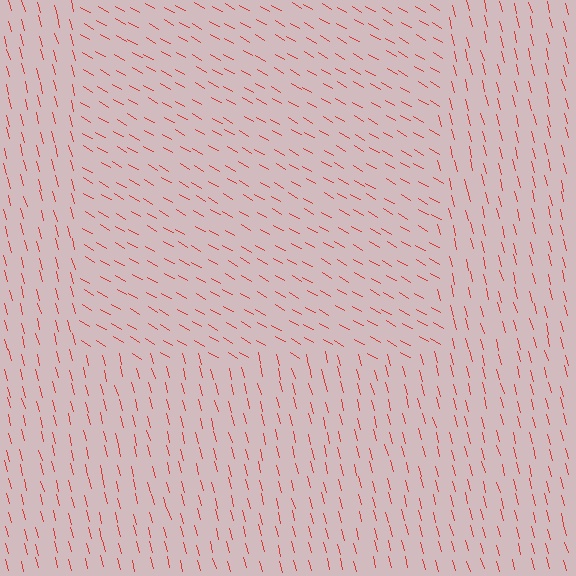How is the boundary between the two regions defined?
The boundary is defined purely by a change in line orientation (approximately 45 degrees difference). All lines are the same color and thickness.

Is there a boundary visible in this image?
Yes, there is a texture boundary formed by a change in line orientation.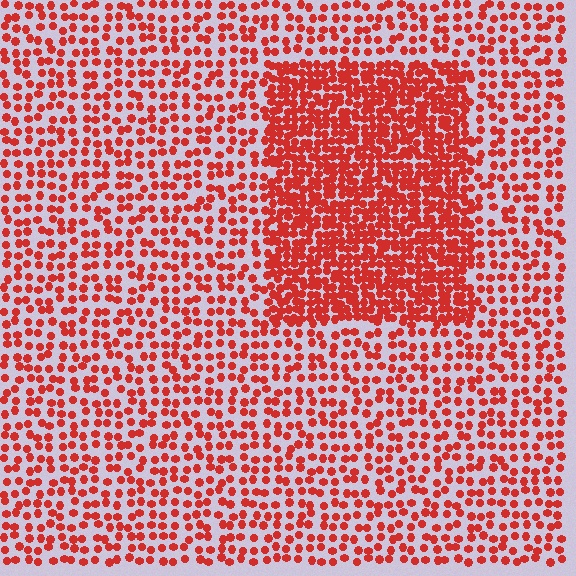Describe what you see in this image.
The image contains small red elements arranged at two different densities. A rectangle-shaped region is visible where the elements are more densely packed than the surrounding area.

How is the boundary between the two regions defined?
The boundary is defined by a change in element density (approximately 2.2x ratio). All elements are the same color, size, and shape.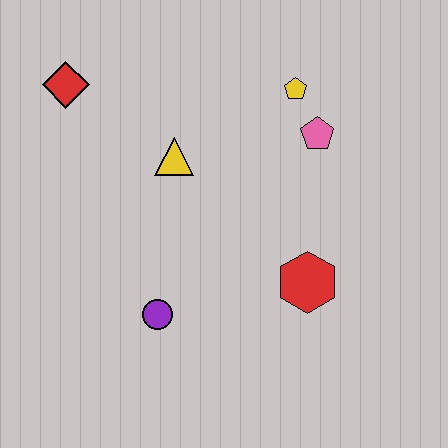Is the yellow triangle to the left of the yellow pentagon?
Yes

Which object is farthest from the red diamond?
The red hexagon is farthest from the red diamond.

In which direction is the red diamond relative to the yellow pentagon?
The red diamond is to the left of the yellow pentagon.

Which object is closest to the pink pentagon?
The yellow pentagon is closest to the pink pentagon.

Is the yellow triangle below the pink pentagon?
Yes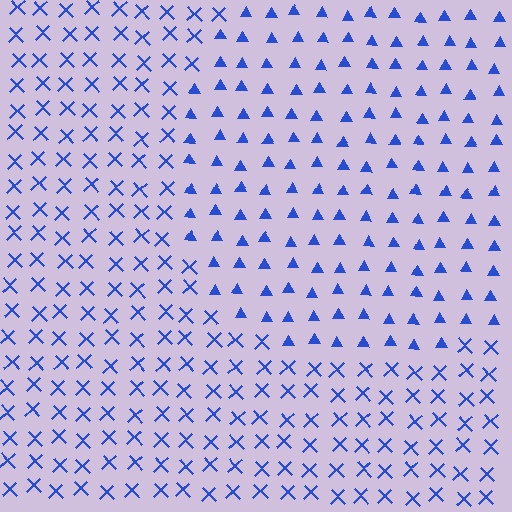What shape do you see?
I see a circle.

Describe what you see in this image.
The image is filled with small blue elements arranged in a uniform grid. A circle-shaped region contains triangles, while the surrounding area contains X marks. The boundary is defined purely by the change in element shape.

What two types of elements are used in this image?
The image uses triangles inside the circle region and X marks outside it.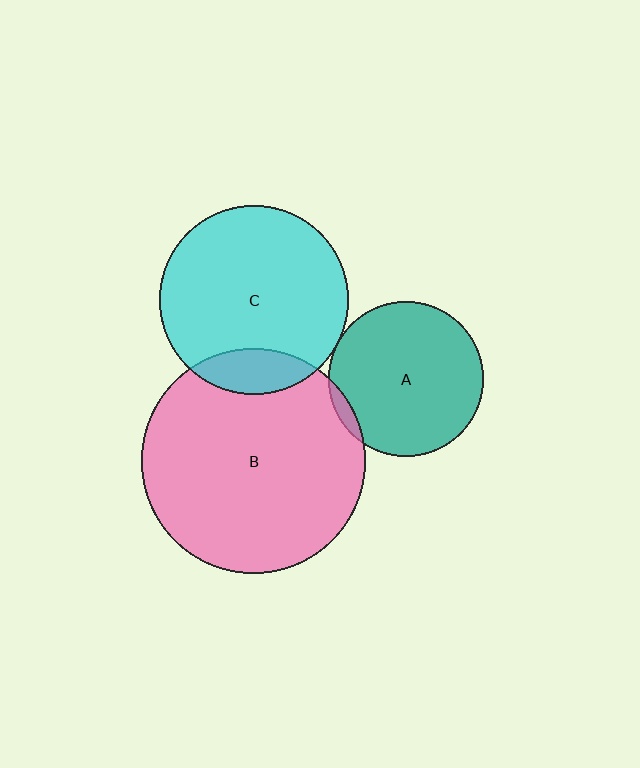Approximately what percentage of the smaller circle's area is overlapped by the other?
Approximately 5%.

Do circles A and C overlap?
Yes.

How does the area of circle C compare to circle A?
Approximately 1.5 times.